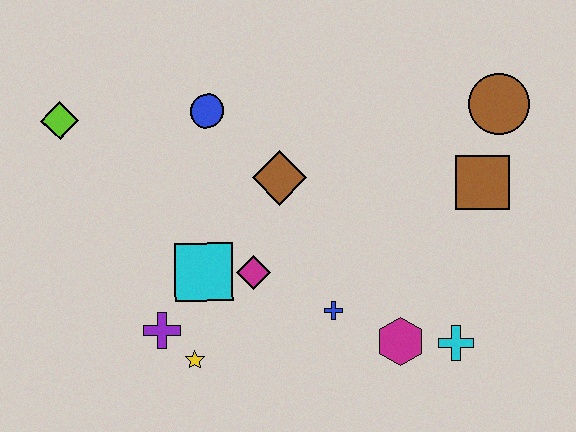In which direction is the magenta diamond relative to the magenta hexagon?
The magenta diamond is to the left of the magenta hexagon.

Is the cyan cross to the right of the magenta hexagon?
Yes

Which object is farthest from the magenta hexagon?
The lime diamond is farthest from the magenta hexagon.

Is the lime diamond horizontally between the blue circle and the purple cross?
No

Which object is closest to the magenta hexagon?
The cyan cross is closest to the magenta hexagon.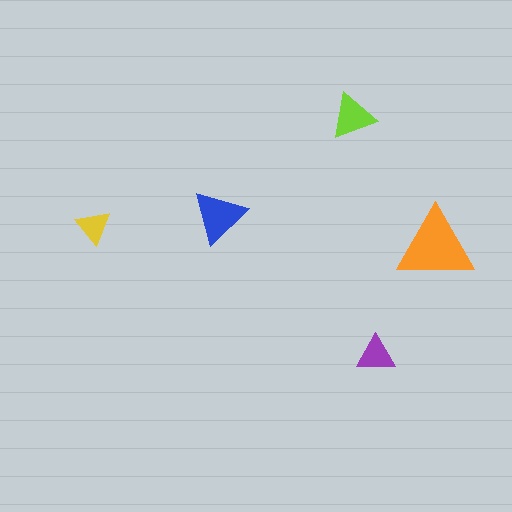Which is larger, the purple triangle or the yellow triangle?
The purple one.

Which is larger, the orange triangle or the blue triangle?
The orange one.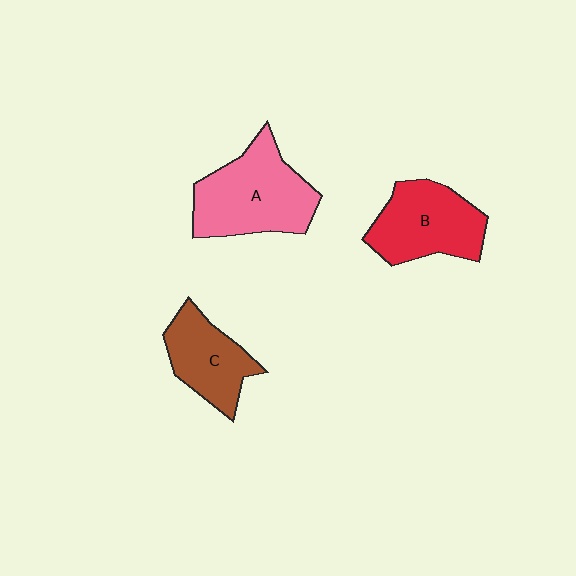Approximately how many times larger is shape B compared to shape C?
Approximately 1.2 times.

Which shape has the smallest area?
Shape C (brown).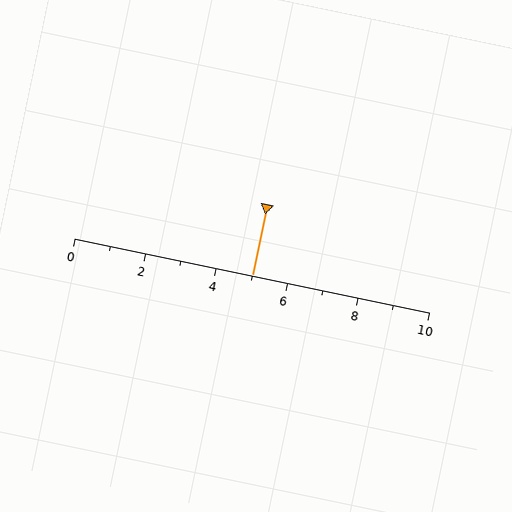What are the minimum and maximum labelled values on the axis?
The axis runs from 0 to 10.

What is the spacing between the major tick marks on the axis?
The major ticks are spaced 2 apart.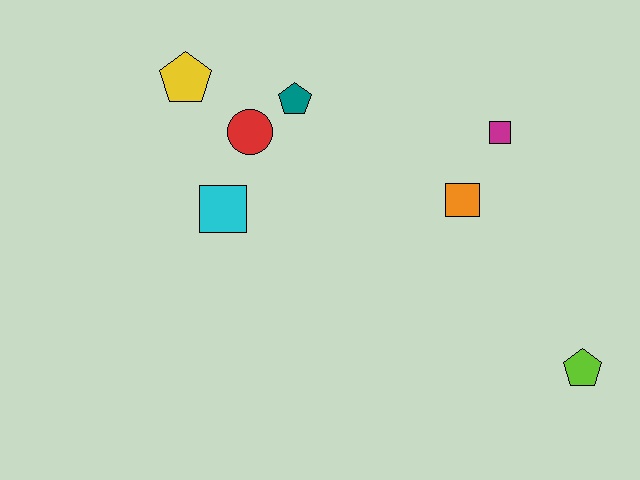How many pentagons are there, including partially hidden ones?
There are 3 pentagons.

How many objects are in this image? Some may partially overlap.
There are 7 objects.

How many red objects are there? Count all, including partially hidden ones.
There is 1 red object.